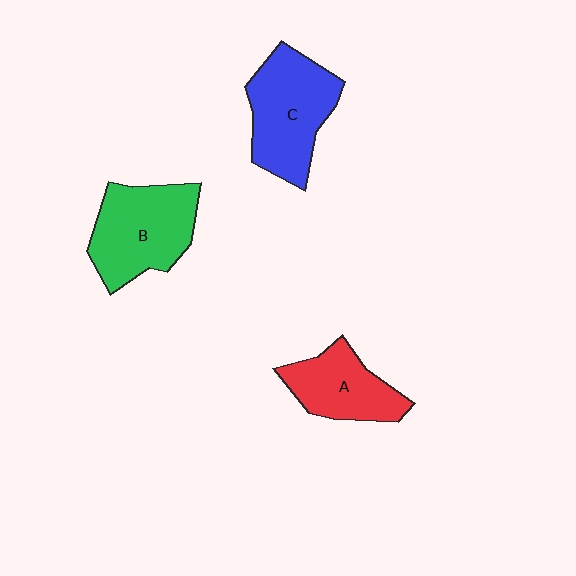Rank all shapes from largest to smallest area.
From largest to smallest: C (blue), B (green), A (red).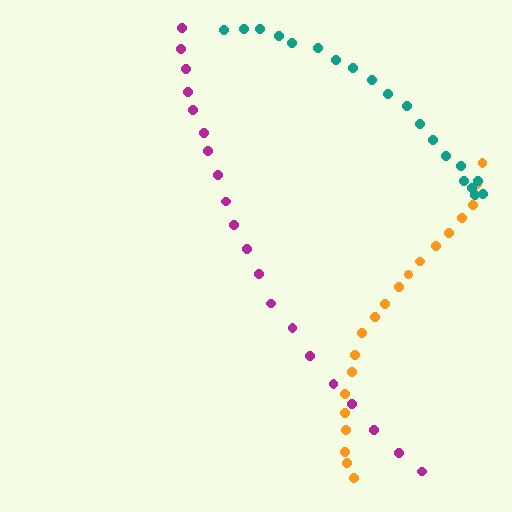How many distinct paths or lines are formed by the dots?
There are 3 distinct paths.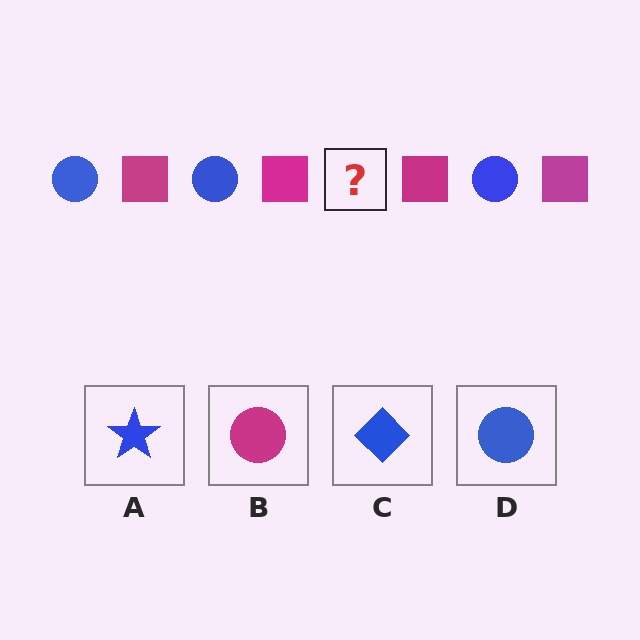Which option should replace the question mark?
Option D.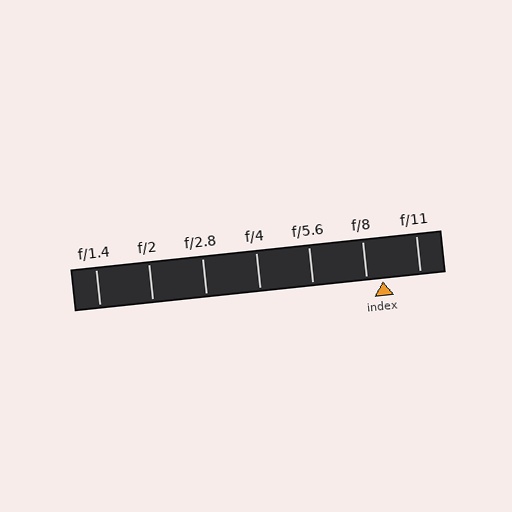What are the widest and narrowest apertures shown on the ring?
The widest aperture shown is f/1.4 and the narrowest is f/11.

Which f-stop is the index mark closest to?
The index mark is closest to f/8.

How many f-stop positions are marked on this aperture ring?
There are 7 f-stop positions marked.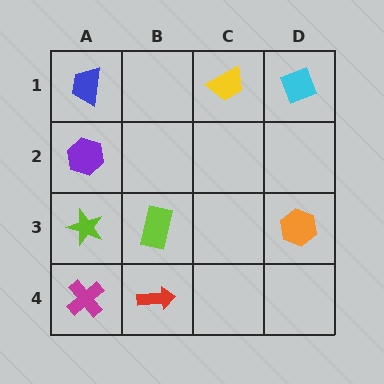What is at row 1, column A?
A blue trapezoid.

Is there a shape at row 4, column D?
No, that cell is empty.